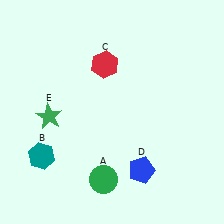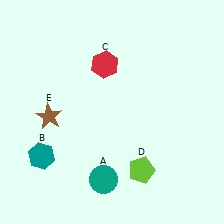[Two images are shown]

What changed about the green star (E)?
In Image 1, E is green. In Image 2, it changed to brown.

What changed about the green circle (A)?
In Image 1, A is green. In Image 2, it changed to teal.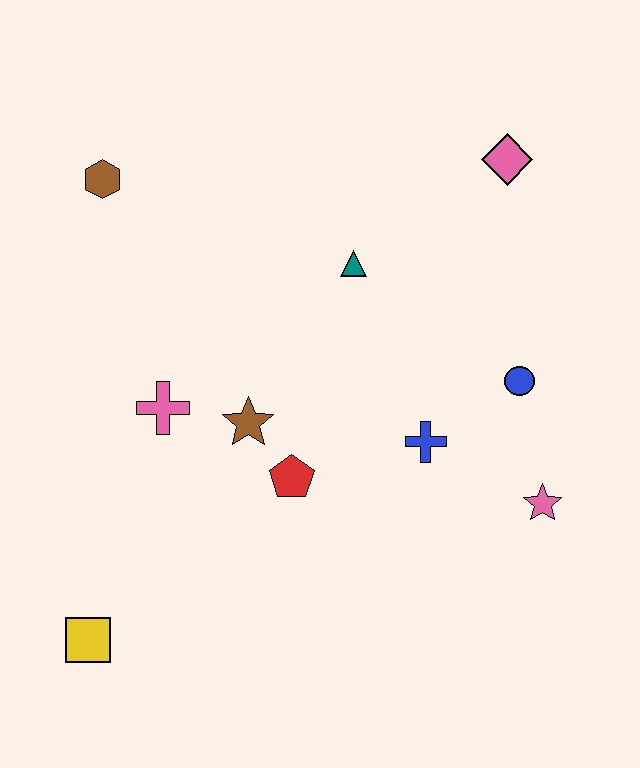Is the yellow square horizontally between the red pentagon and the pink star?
No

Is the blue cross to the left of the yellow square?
No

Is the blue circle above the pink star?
Yes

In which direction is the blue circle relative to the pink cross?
The blue circle is to the right of the pink cross.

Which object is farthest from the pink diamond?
The yellow square is farthest from the pink diamond.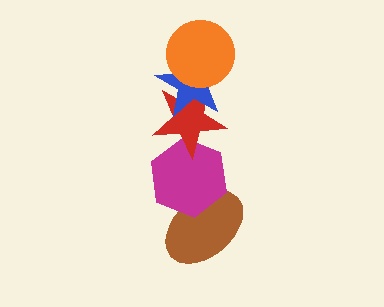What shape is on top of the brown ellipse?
The magenta hexagon is on top of the brown ellipse.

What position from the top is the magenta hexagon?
The magenta hexagon is 4th from the top.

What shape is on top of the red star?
The blue star is on top of the red star.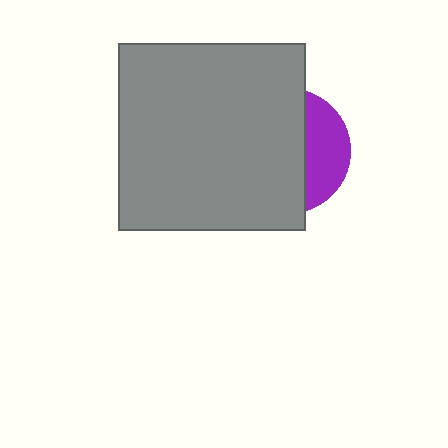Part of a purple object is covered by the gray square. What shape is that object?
It is a circle.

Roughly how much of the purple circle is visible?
A small part of it is visible (roughly 32%).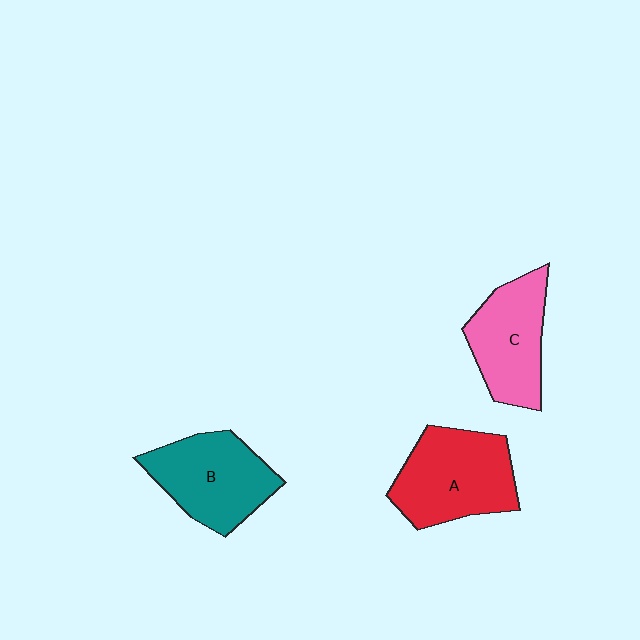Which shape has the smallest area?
Shape C (pink).